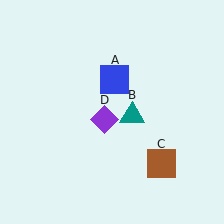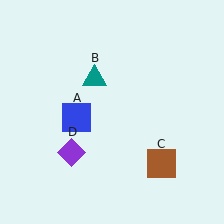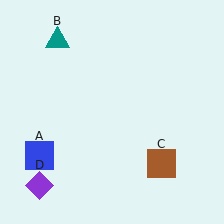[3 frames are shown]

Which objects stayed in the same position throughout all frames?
Brown square (object C) remained stationary.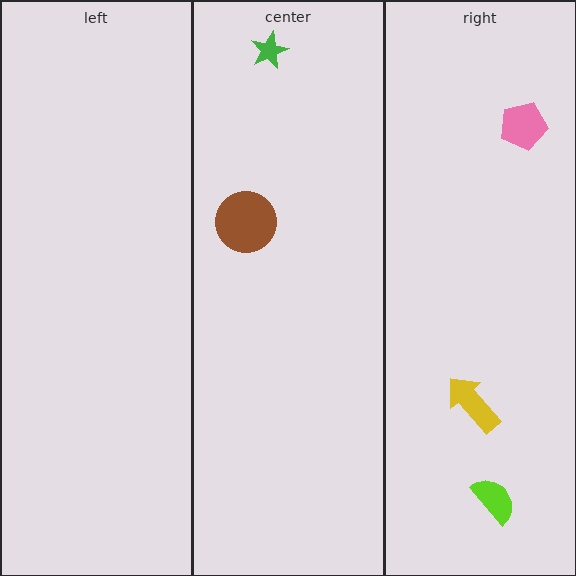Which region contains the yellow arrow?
The right region.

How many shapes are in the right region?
3.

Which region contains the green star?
The center region.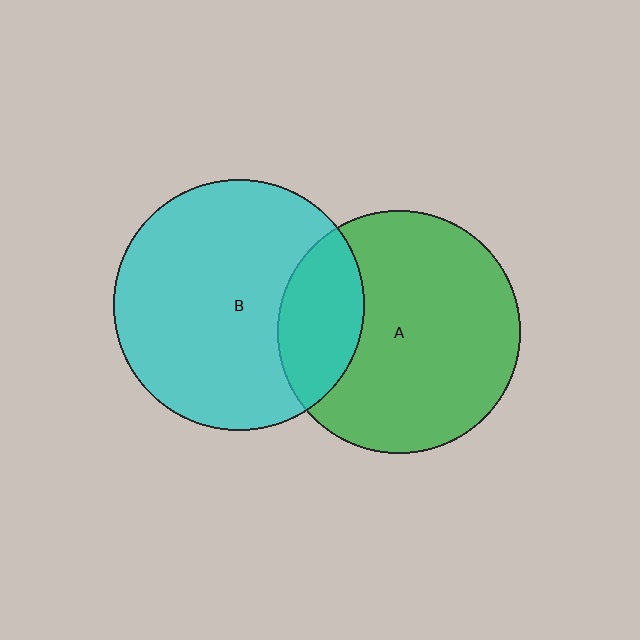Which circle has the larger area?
Circle B (cyan).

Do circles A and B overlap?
Yes.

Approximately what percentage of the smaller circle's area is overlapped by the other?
Approximately 25%.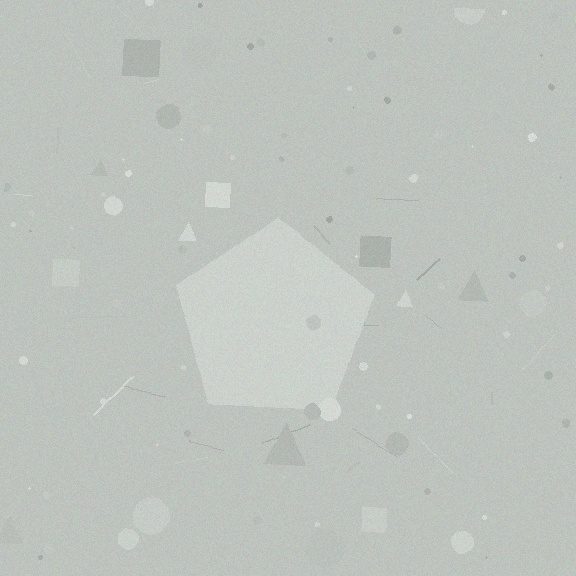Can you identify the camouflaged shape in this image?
The camouflaged shape is a pentagon.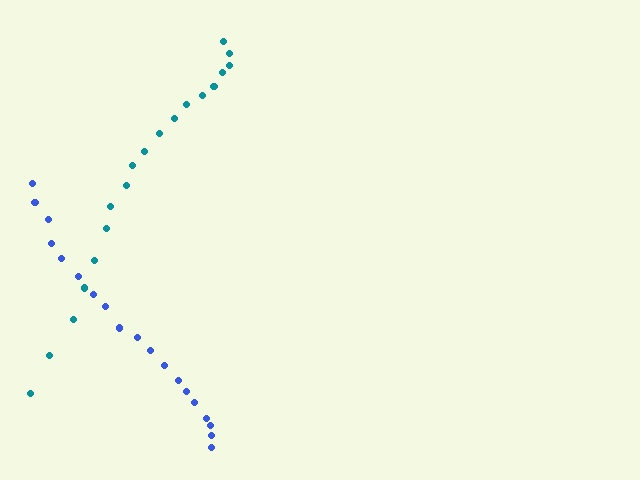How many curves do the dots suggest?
There are 2 distinct paths.